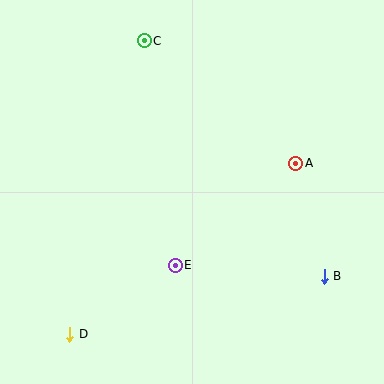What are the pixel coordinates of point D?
Point D is at (70, 334).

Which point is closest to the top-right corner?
Point A is closest to the top-right corner.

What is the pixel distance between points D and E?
The distance between D and E is 126 pixels.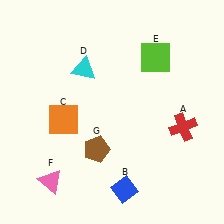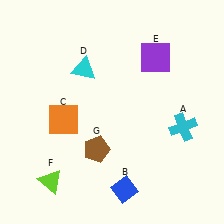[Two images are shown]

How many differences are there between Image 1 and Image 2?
There are 3 differences between the two images.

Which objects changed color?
A changed from red to cyan. E changed from lime to purple. F changed from pink to lime.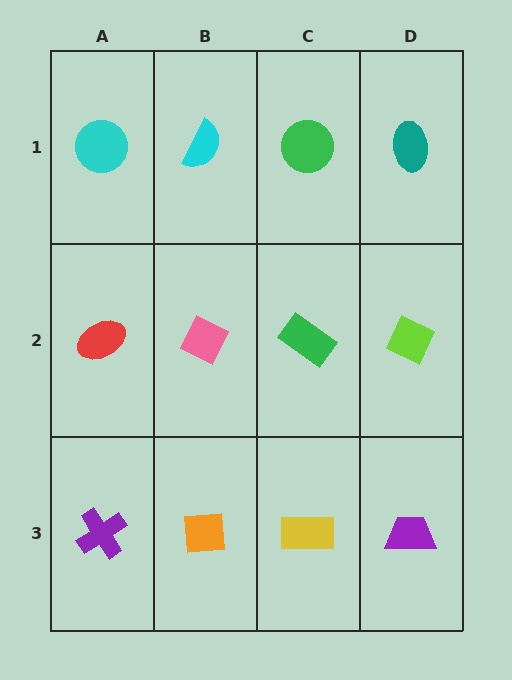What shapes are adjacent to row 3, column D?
A lime diamond (row 2, column D), a yellow rectangle (row 3, column C).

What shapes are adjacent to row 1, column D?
A lime diamond (row 2, column D), a green circle (row 1, column C).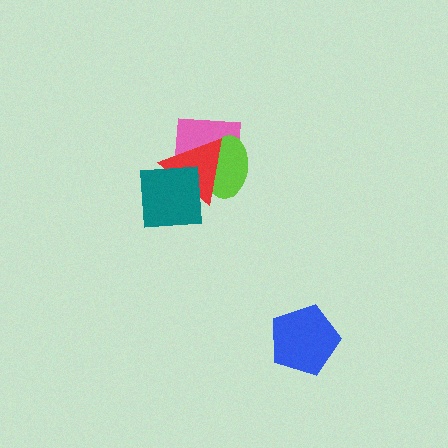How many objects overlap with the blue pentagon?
0 objects overlap with the blue pentagon.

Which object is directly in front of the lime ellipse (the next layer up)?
The red triangle is directly in front of the lime ellipse.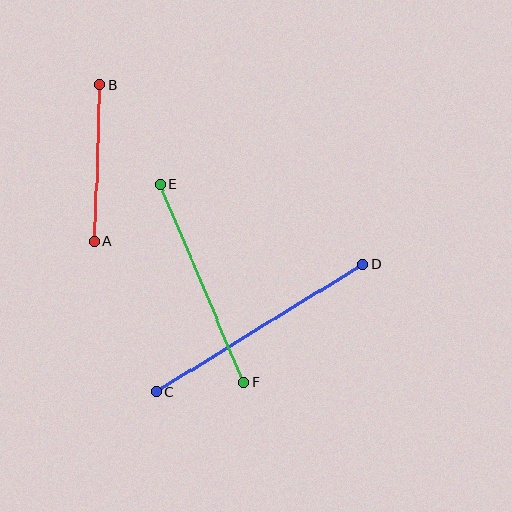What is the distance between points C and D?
The distance is approximately 243 pixels.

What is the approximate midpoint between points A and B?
The midpoint is at approximately (97, 163) pixels.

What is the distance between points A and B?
The distance is approximately 157 pixels.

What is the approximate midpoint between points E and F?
The midpoint is at approximately (202, 283) pixels.